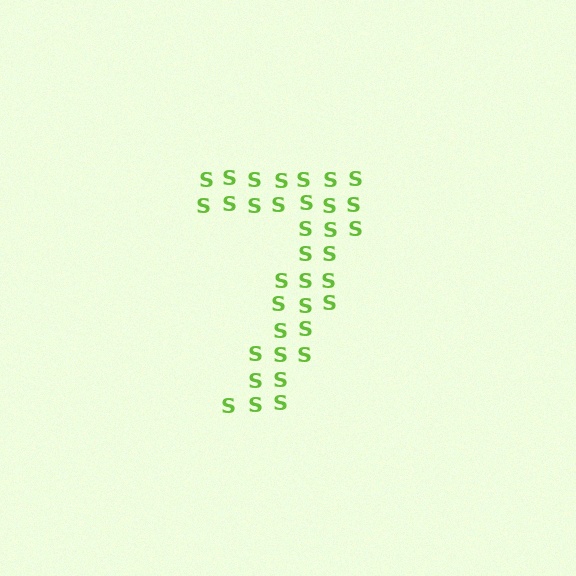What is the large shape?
The large shape is the digit 7.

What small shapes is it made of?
It is made of small letter S's.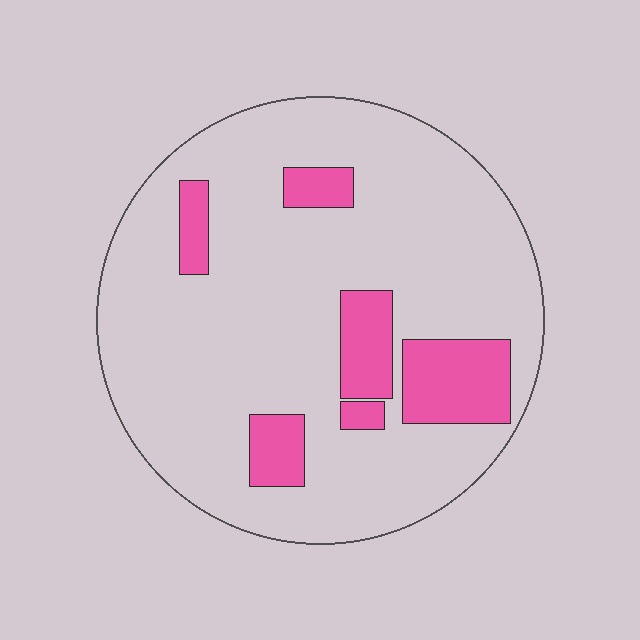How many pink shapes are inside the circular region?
6.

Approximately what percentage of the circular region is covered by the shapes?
Approximately 15%.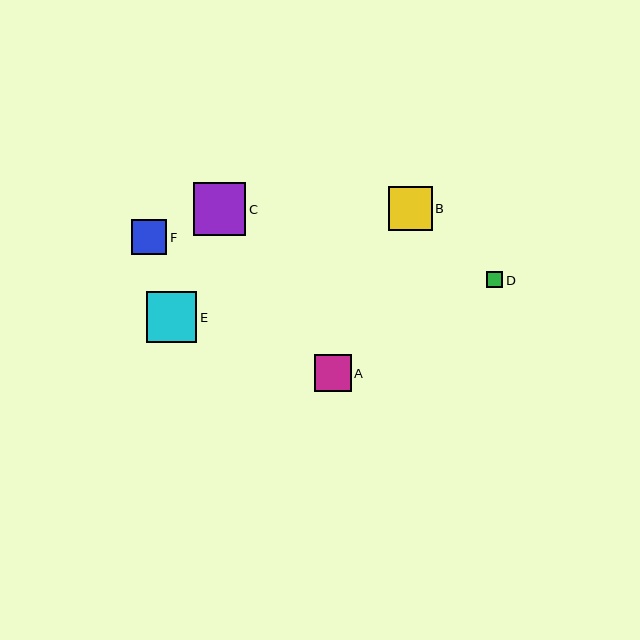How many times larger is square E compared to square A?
Square E is approximately 1.4 times the size of square A.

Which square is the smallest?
Square D is the smallest with a size of approximately 16 pixels.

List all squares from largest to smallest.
From largest to smallest: C, E, B, A, F, D.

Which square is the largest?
Square C is the largest with a size of approximately 53 pixels.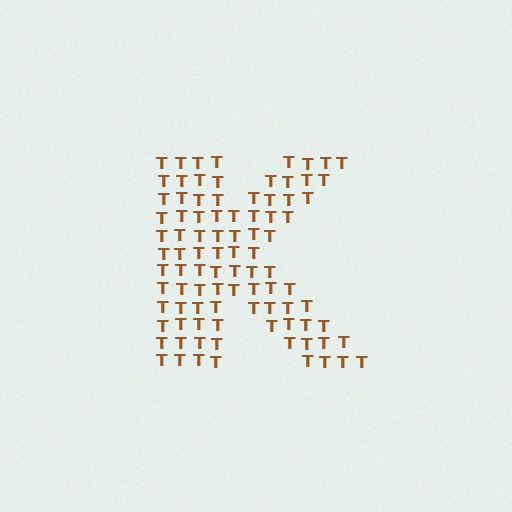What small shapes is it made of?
It is made of small letter T's.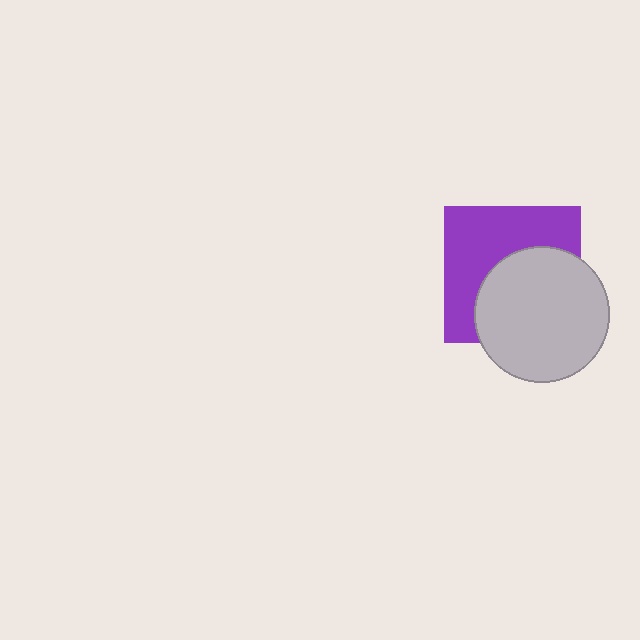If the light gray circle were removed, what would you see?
You would see the complete purple square.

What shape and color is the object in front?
The object in front is a light gray circle.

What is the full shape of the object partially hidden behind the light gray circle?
The partially hidden object is a purple square.